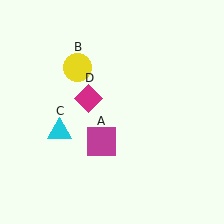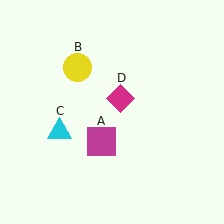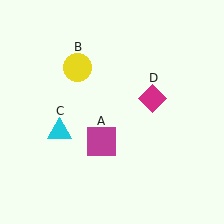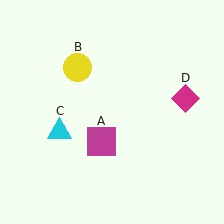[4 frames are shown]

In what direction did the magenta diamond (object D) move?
The magenta diamond (object D) moved right.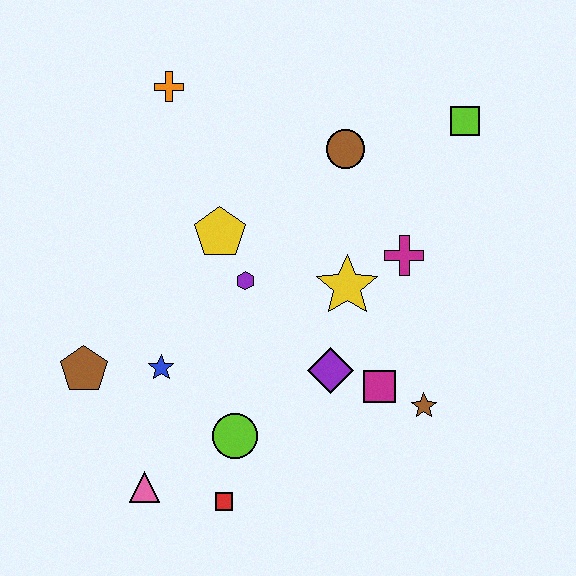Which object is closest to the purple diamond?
The magenta square is closest to the purple diamond.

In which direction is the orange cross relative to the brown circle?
The orange cross is to the left of the brown circle.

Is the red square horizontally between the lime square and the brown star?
No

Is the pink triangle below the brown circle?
Yes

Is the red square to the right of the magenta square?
No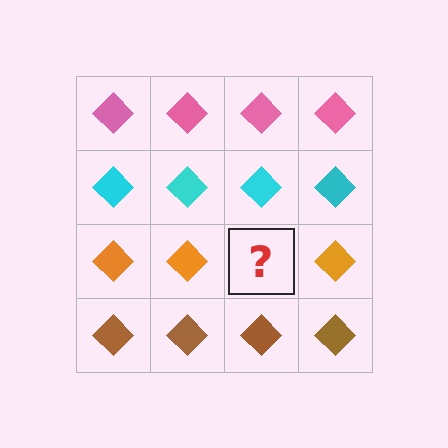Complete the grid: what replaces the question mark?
The question mark should be replaced with an orange diamond.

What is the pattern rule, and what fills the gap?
The rule is that each row has a consistent color. The gap should be filled with an orange diamond.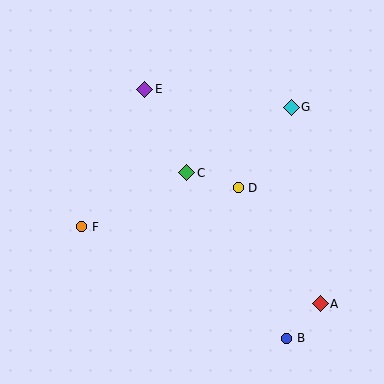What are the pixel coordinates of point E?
Point E is at (145, 89).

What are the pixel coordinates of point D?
Point D is at (238, 188).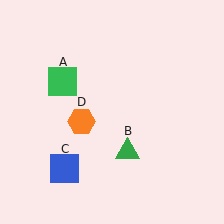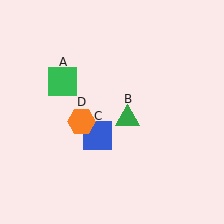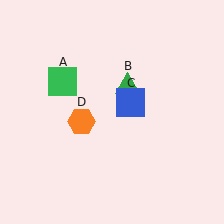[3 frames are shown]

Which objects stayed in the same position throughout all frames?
Green square (object A) and orange hexagon (object D) remained stationary.